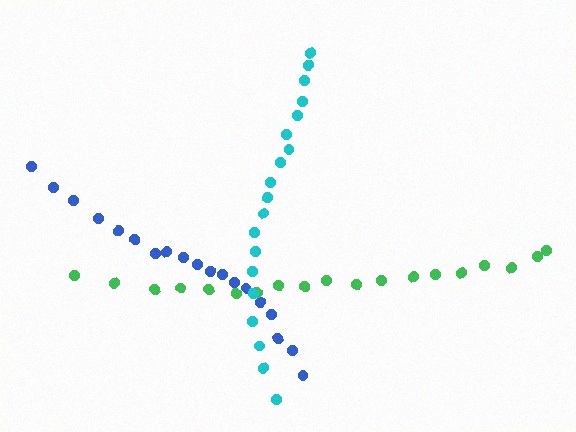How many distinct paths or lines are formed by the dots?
There are 3 distinct paths.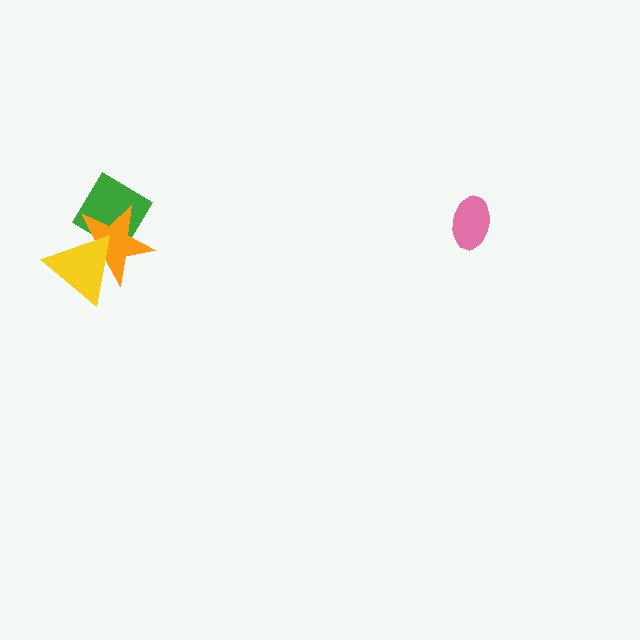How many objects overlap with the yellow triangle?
2 objects overlap with the yellow triangle.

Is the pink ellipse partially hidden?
No, no other shape covers it.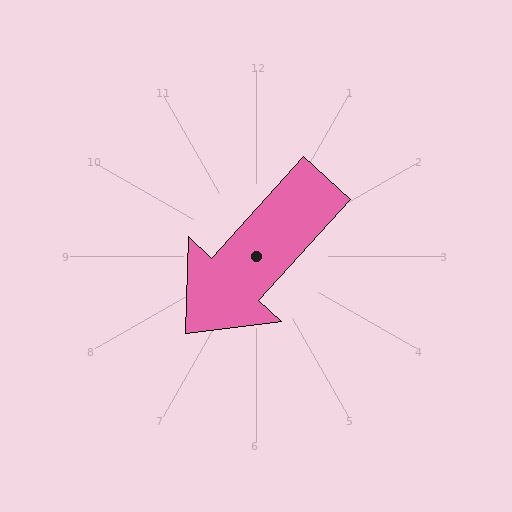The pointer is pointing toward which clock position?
Roughly 7 o'clock.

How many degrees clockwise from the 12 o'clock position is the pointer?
Approximately 222 degrees.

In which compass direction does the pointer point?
Southwest.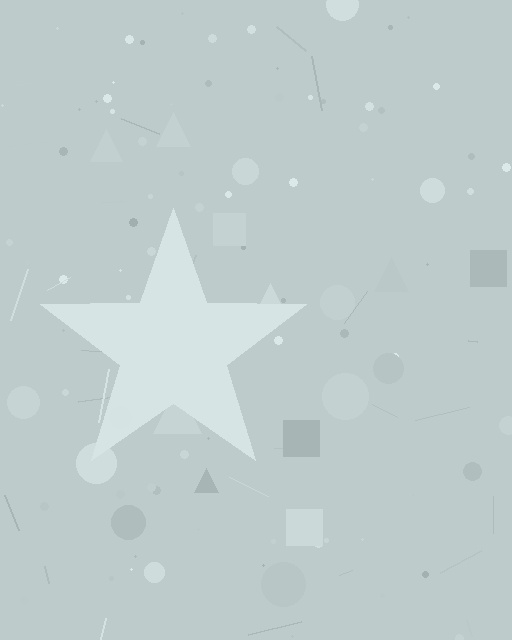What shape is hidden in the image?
A star is hidden in the image.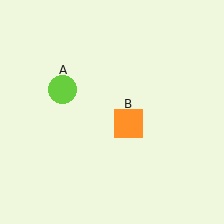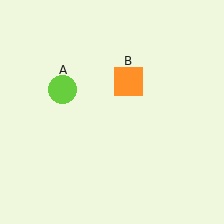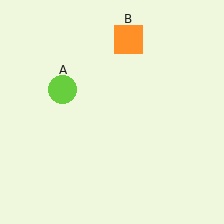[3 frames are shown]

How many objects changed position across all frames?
1 object changed position: orange square (object B).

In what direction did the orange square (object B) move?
The orange square (object B) moved up.